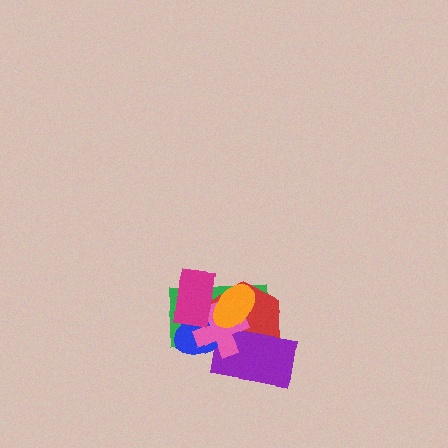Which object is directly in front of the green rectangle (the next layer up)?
The red hexagon is directly in front of the green rectangle.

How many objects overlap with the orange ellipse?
6 objects overlap with the orange ellipse.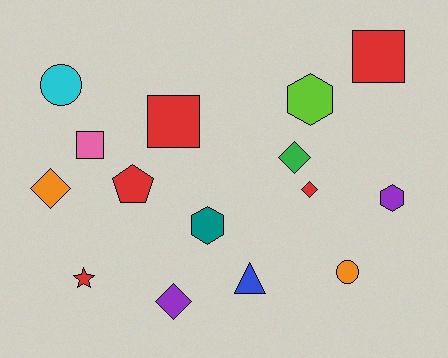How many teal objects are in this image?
There is 1 teal object.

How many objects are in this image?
There are 15 objects.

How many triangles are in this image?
There is 1 triangle.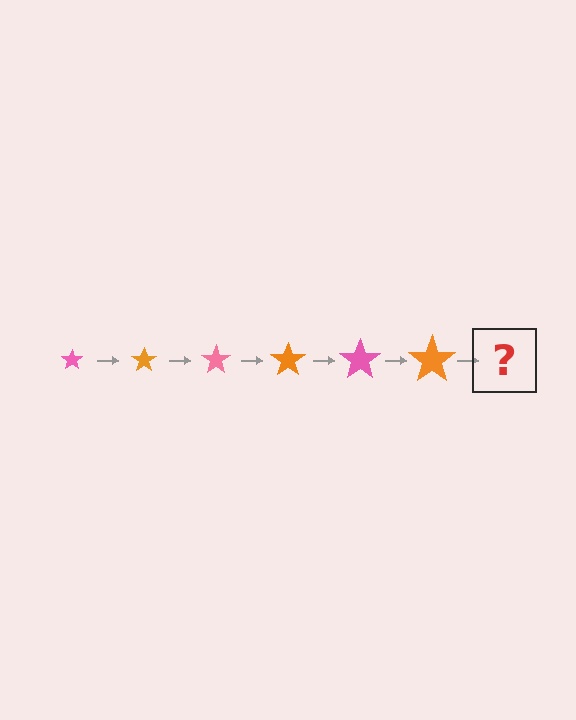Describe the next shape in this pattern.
It should be a pink star, larger than the previous one.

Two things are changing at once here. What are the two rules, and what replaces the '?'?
The two rules are that the star grows larger each step and the color cycles through pink and orange. The '?' should be a pink star, larger than the previous one.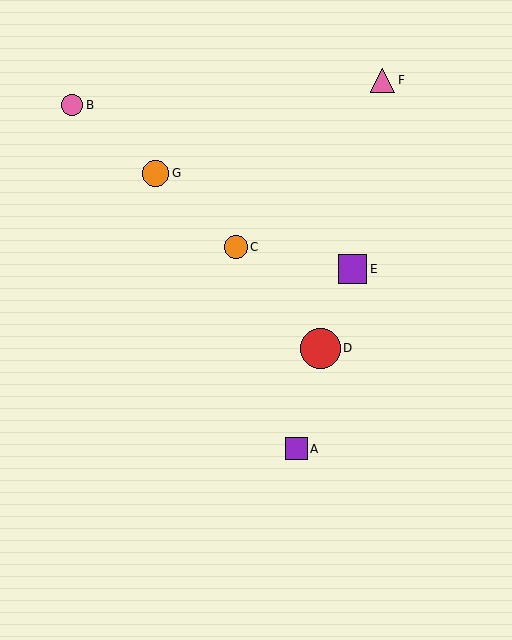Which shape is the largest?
The red circle (labeled D) is the largest.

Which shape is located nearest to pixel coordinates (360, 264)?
The purple square (labeled E) at (352, 269) is nearest to that location.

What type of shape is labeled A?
Shape A is a purple square.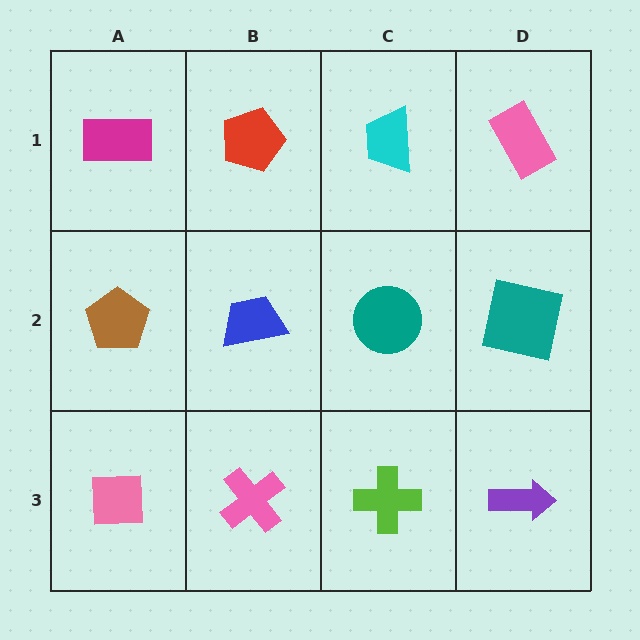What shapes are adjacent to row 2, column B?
A red pentagon (row 1, column B), a pink cross (row 3, column B), a brown pentagon (row 2, column A), a teal circle (row 2, column C).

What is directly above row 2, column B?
A red pentagon.